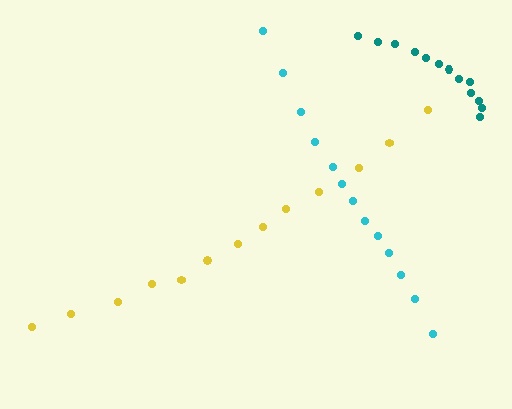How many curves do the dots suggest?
There are 3 distinct paths.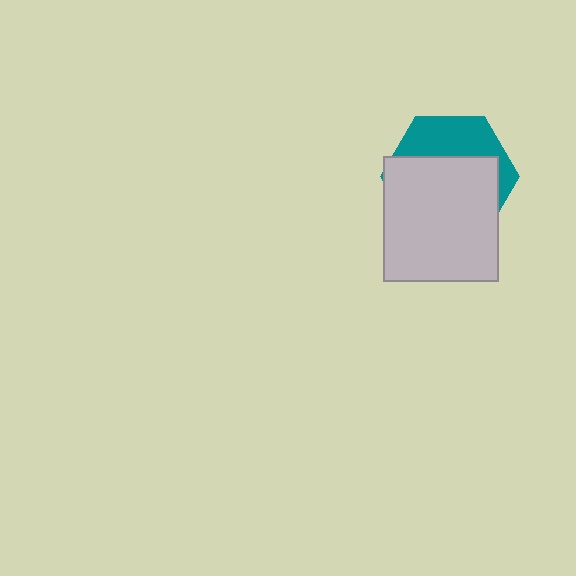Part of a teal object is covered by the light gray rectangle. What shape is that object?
It is a hexagon.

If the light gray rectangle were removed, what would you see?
You would see the complete teal hexagon.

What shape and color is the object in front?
The object in front is a light gray rectangle.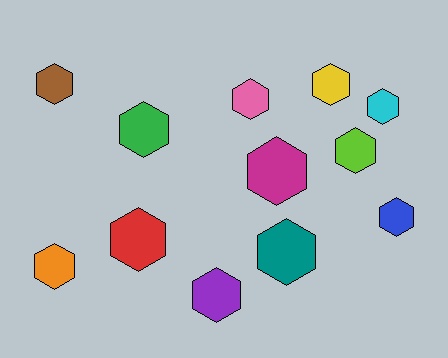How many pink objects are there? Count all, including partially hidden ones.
There is 1 pink object.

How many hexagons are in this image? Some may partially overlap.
There are 12 hexagons.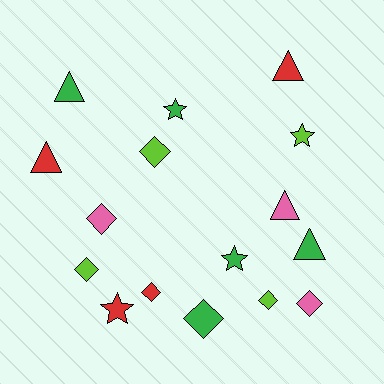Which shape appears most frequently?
Diamond, with 7 objects.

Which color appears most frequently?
Green, with 5 objects.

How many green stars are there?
There are 2 green stars.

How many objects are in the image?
There are 16 objects.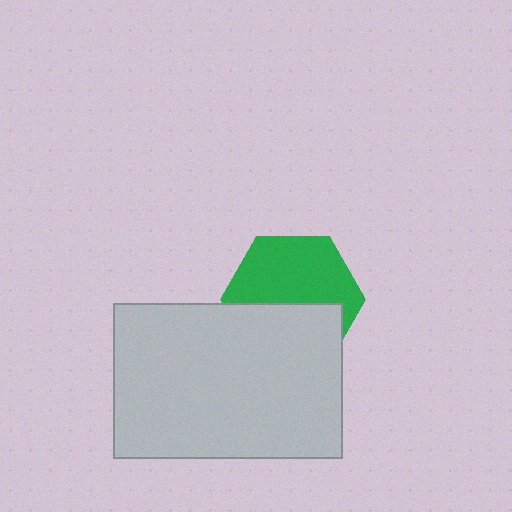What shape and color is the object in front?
The object in front is a light gray rectangle.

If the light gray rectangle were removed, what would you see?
You would see the complete green hexagon.